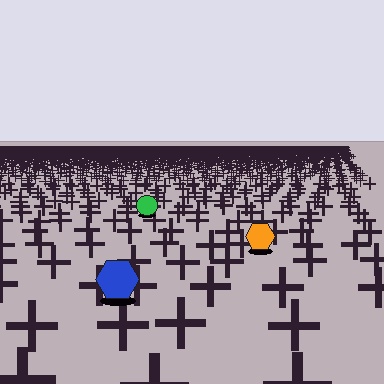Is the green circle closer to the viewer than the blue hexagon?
No. The blue hexagon is closer — you can tell from the texture gradient: the ground texture is coarser near it.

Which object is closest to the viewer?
The blue hexagon is closest. The texture marks near it are larger and more spread out.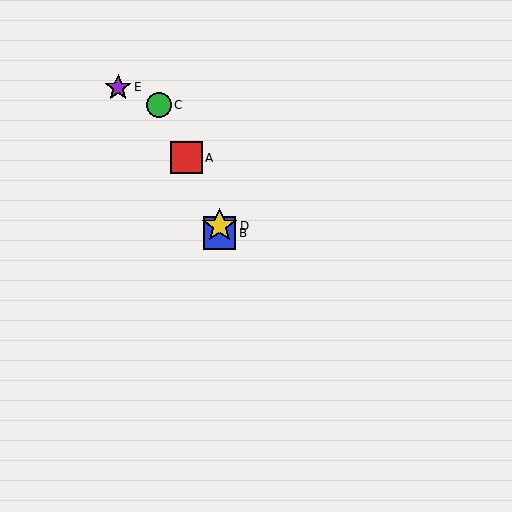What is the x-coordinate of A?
Object A is at x≈187.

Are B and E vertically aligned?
No, B is at x≈220 and E is at x≈118.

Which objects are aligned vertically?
Objects B, D are aligned vertically.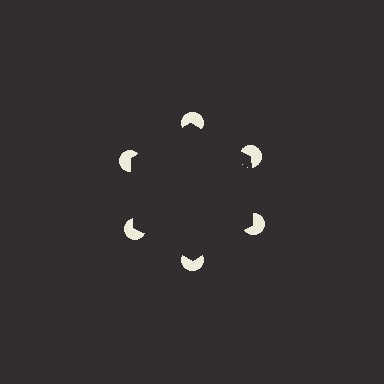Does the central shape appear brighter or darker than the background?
It typically appears slightly darker than the background, even though no actual brightness change is drawn.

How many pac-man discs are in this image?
There are 6 — one at each vertex of the illusory hexagon.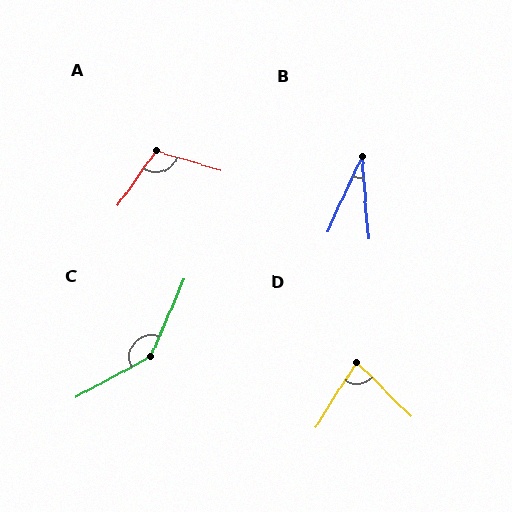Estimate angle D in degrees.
Approximately 77 degrees.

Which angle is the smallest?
B, at approximately 29 degrees.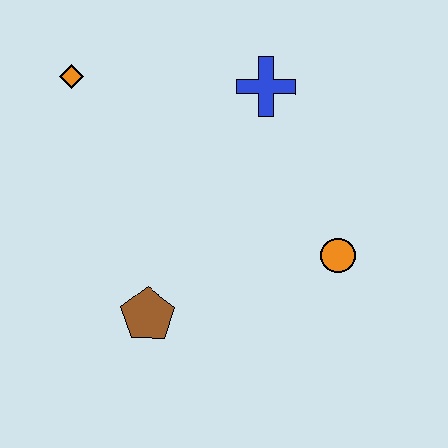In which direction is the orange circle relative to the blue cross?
The orange circle is below the blue cross.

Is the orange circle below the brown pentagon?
No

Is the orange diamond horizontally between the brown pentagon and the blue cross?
No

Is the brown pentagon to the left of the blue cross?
Yes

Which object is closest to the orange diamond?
The blue cross is closest to the orange diamond.